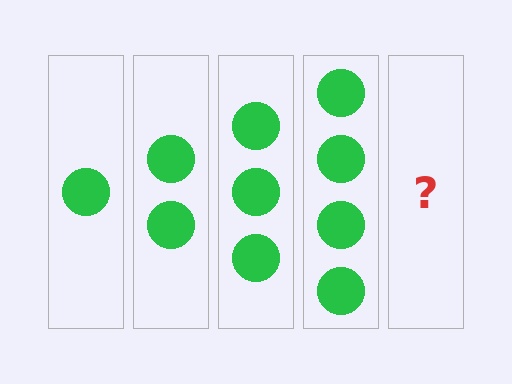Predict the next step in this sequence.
The next step is 5 circles.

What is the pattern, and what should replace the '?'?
The pattern is that each step adds one more circle. The '?' should be 5 circles.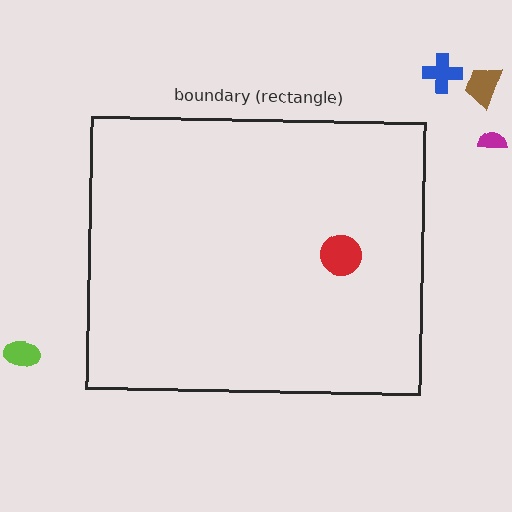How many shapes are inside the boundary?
1 inside, 4 outside.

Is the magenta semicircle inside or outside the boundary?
Outside.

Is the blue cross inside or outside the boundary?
Outside.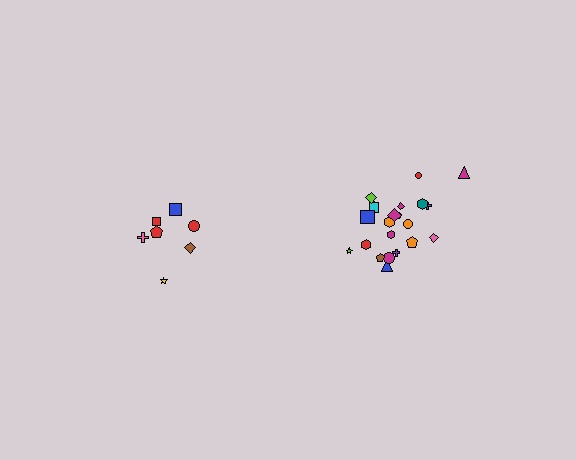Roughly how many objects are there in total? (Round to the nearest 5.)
Roughly 30 objects in total.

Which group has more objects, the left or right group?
The right group.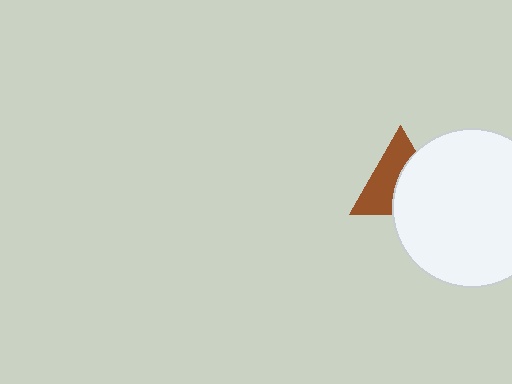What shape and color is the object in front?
The object in front is a white circle.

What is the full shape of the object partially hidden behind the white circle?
The partially hidden object is a brown triangle.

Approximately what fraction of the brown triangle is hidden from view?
Roughly 49% of the brown triangle is hidden behind the white circle.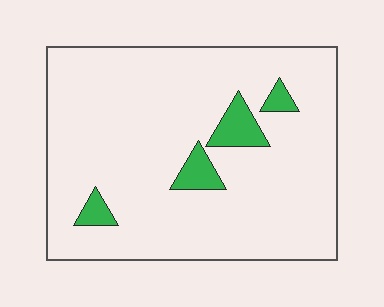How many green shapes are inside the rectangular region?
4.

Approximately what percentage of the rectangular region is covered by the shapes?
Approximately 10%.